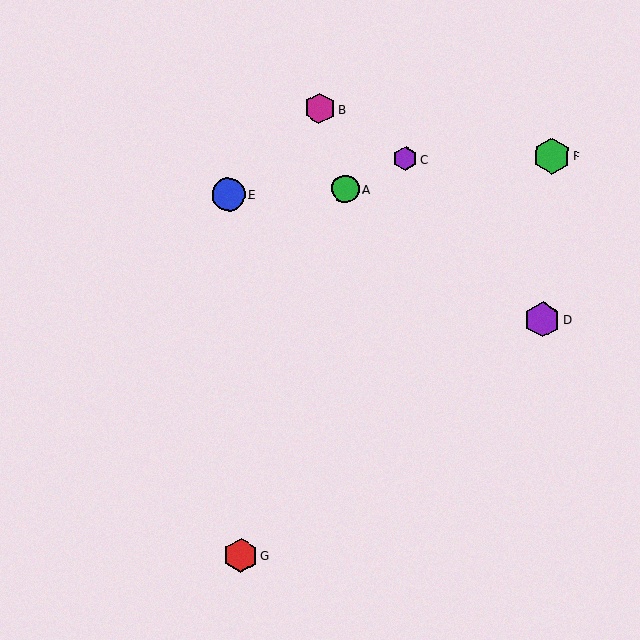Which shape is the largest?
The green hexagon (labeled F) is the largest.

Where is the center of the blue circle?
The center of the blue circle is at (228, 195).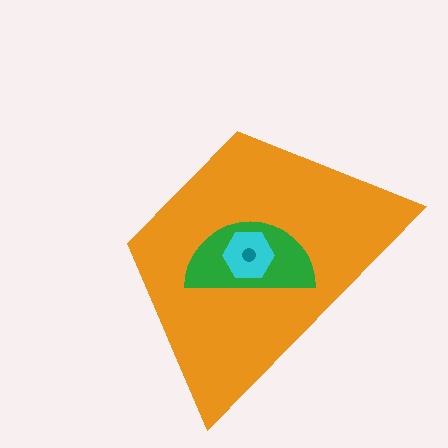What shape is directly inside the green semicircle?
The cyan hexagon.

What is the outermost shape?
The orange trapezoid.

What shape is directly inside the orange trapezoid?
The green semicircle.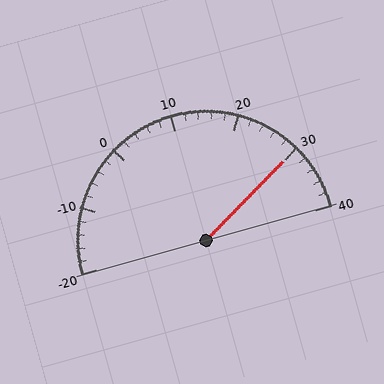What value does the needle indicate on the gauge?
The needle indicates approximately 30.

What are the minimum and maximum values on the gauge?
The gauge ranges from -20 to 40.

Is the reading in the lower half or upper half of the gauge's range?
The reading is in the upper half of the range (-20 to 40).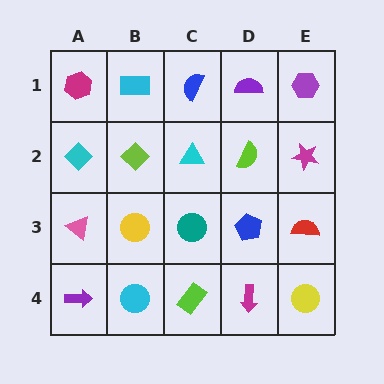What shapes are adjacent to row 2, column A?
A magenta hexagon (row 1, column A), a pink triangle (row 3, column A), a lime diamond (row 2, column B).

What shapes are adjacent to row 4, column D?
A blue pentagon (row 3, column D), a lime rectangle (row 4, column C), a yellow circle (row 4, column E).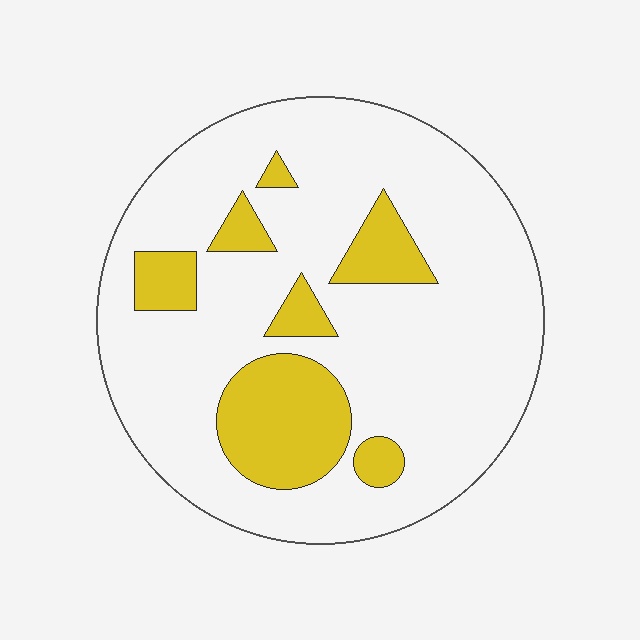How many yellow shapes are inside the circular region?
7.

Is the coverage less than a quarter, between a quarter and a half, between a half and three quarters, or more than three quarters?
Less than a quarter.